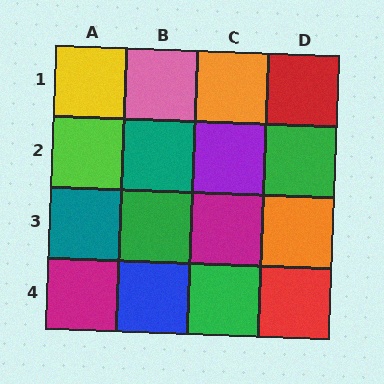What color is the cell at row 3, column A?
Teal.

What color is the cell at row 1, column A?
Yellow.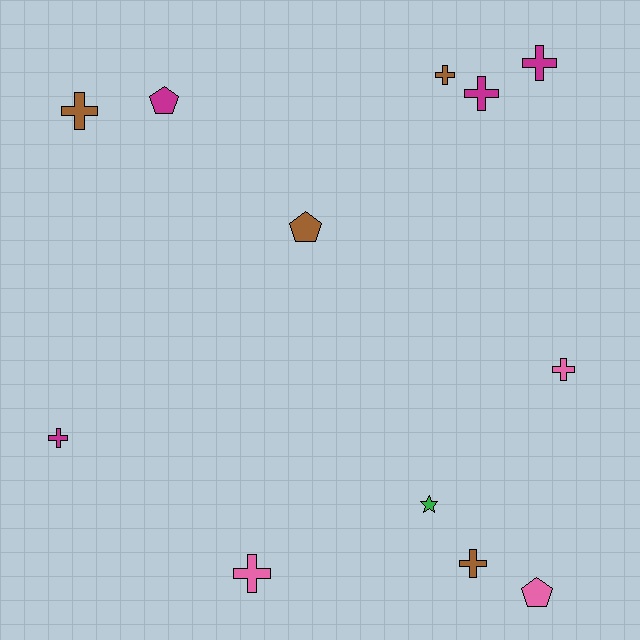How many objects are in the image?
There are 12 objects.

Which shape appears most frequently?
Cross, with 8 objects.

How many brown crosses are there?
There are 3 brown crosses.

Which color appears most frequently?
Magenta, with 4 objects.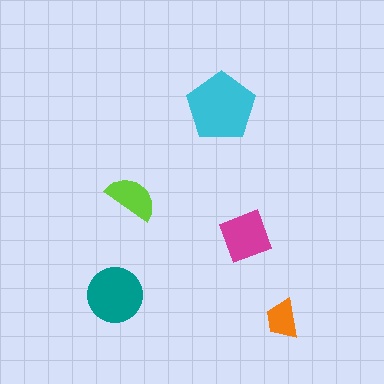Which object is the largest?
The cyan pentagon.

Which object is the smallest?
The orange trapezoid.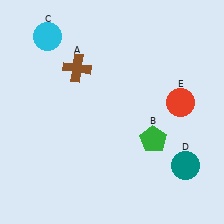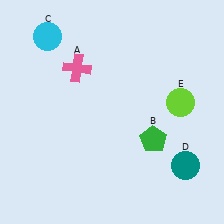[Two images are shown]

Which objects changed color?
A changed from brown to pink. E changed from red to lime.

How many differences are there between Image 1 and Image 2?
There are 2 differences between the two images.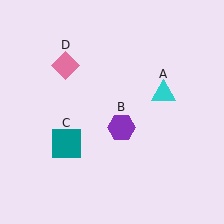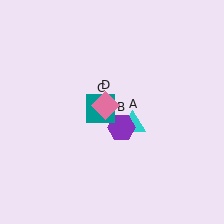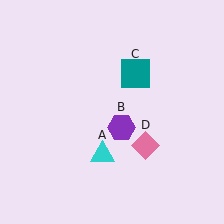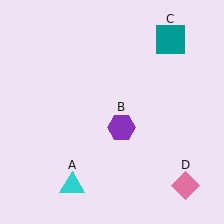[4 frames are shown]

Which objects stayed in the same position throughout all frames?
Purple hexagon (object B) remained stationary.